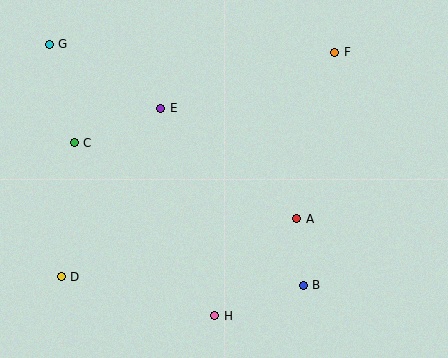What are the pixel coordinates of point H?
Point H is at (215, 316).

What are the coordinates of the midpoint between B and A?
The midpoint between B and A is at (300, 252).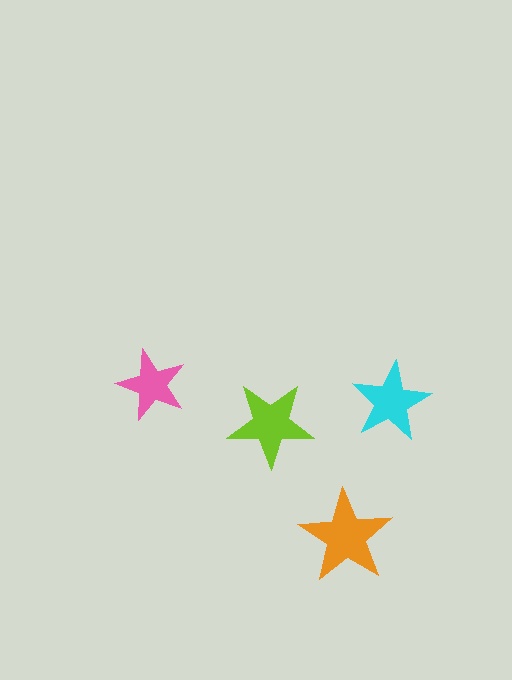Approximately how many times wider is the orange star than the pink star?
About 1.5 times wider.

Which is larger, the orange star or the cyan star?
The orange one.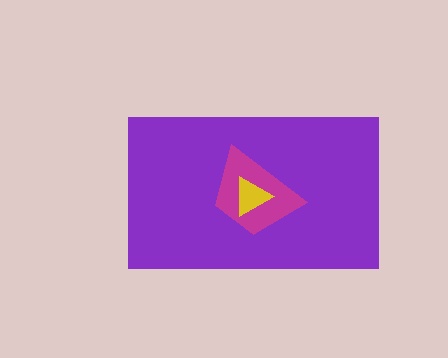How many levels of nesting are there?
3.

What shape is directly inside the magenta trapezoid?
The yellow triangle.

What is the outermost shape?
The purple rectangle.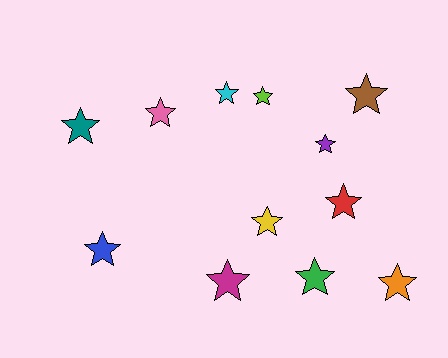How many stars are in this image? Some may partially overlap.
There are 12 stars.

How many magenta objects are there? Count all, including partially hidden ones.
There is 1 magenta object.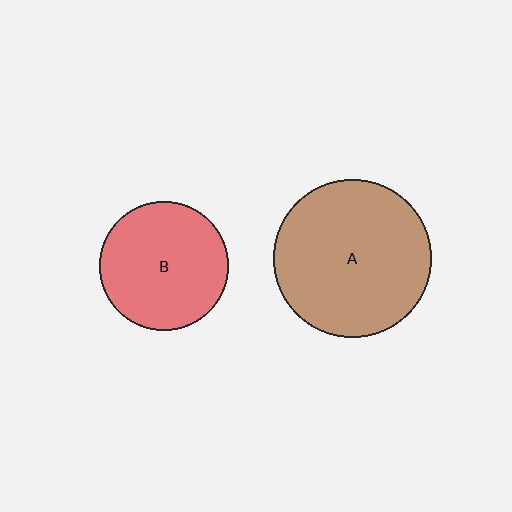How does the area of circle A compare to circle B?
Approximately 1.5 times.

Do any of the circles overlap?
No, none of the circles overlap.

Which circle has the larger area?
Circle A (brown).